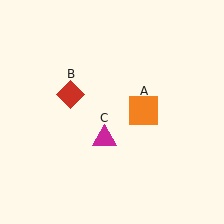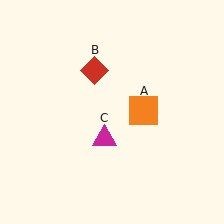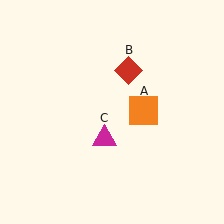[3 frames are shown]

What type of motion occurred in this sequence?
The red diamond (object B) rotated clockwise around the center of the scene.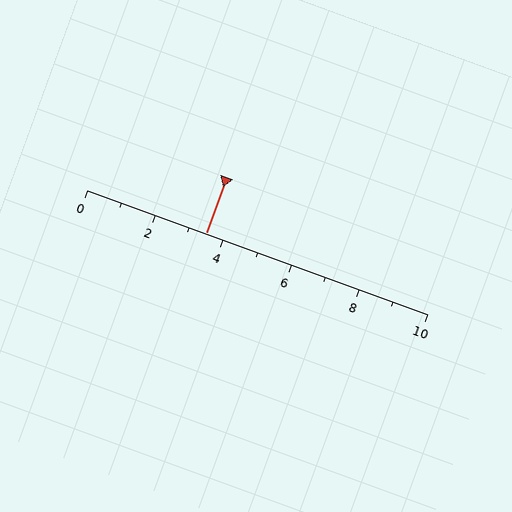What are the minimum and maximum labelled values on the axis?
The axis runs from 0 to 10.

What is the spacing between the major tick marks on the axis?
The major ticks are spaced 2 apart.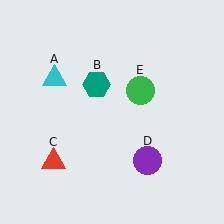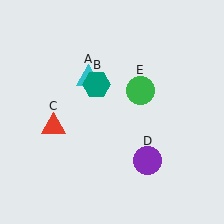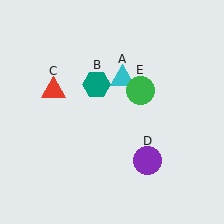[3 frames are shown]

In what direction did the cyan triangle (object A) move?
The cyan triangle (object A) moved right.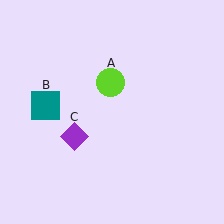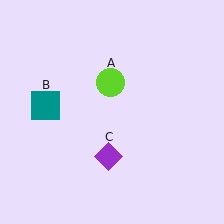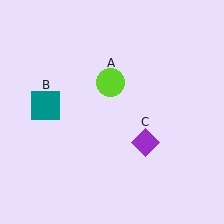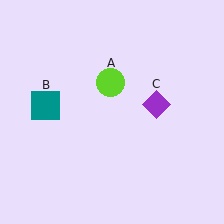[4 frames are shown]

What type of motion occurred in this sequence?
The purple diamond (object C) rotated counterclockwise around the center of the scene.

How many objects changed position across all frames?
1 object changed position: purple diamond (object C).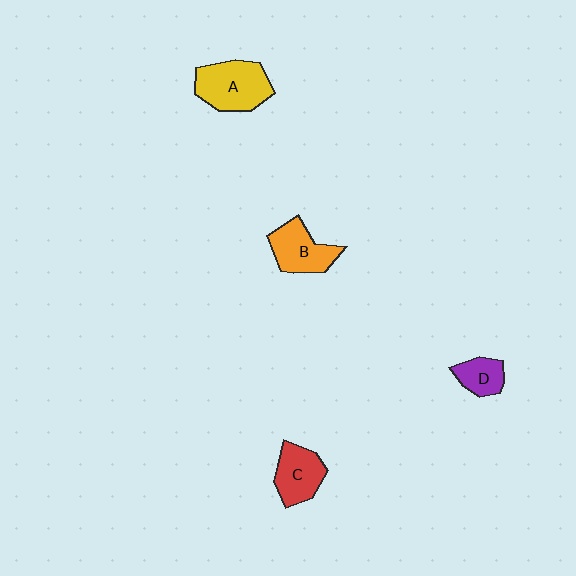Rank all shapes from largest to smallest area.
From largest to smallest: A (yellow), B (orange), C (red), D (purple).